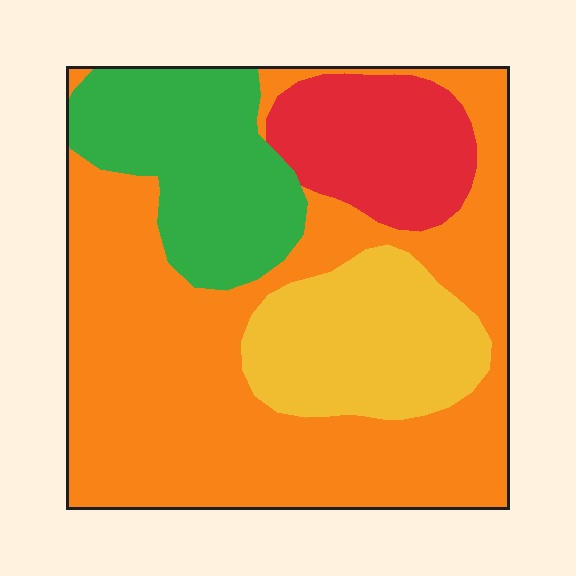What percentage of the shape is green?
Green takes up less than a quarter of the shape.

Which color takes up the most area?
Orange, at roughly 55%.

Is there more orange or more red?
Orange.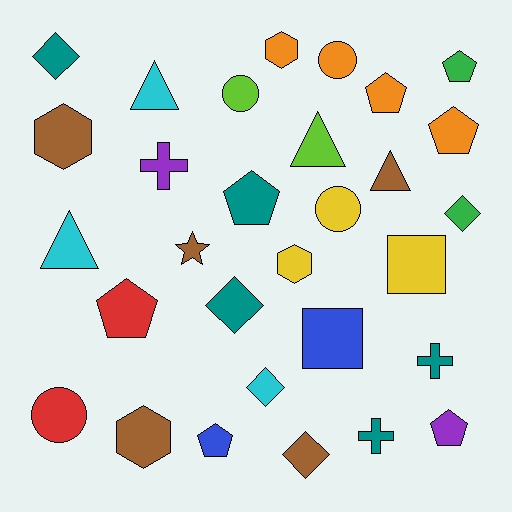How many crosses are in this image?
There are 3 crosses.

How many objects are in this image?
There are 30 objects.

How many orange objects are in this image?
There are 4 orange objects.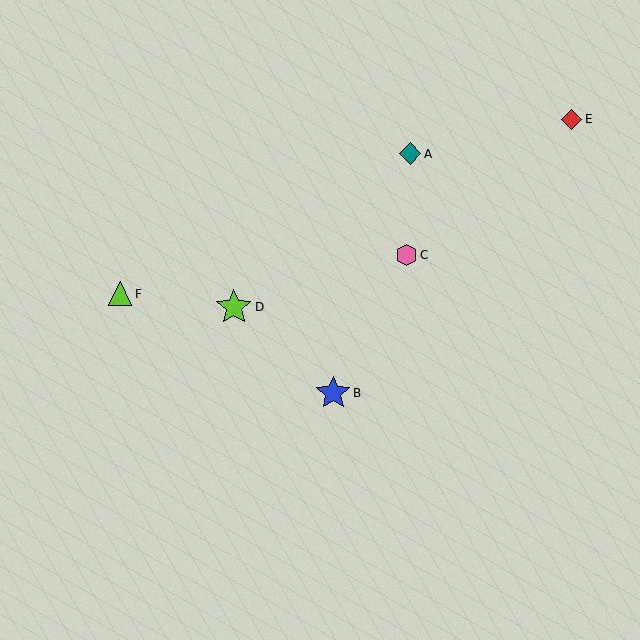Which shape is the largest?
The lime star (labeled D) is the largest.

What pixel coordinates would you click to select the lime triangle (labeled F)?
Click at (120, 294) to select the lime triangle F.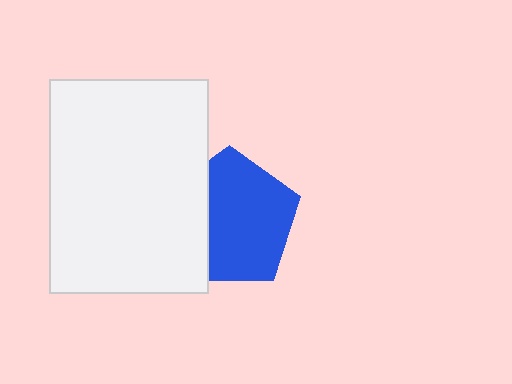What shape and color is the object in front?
The object in front is a white rectangle.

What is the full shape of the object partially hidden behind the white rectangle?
The partially hidden object is a blue pentagon.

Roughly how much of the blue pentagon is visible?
Most of it is visible (roughly 69%).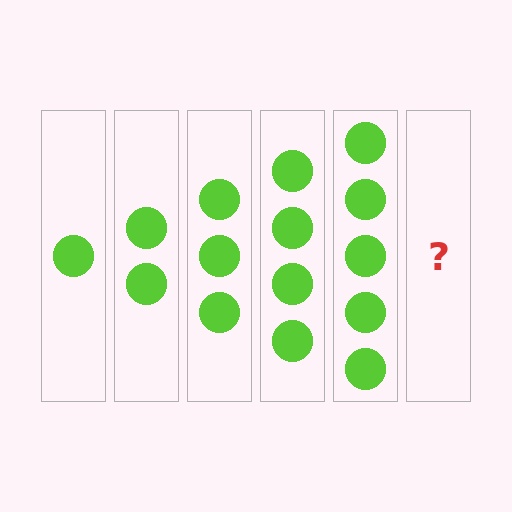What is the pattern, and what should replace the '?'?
The pattern is that each step adds one more circle. The '?' should be 6 circles.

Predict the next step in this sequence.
The next step is 6 circles.